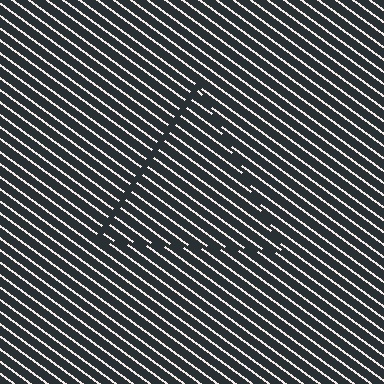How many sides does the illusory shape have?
3 sides — the line-ends trace a triangle.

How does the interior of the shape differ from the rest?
The interior of the shape contains the same grating, shifted by half a period — the contour is defined by the phase discontinuity where line-ends from the inner and outer gratings abut.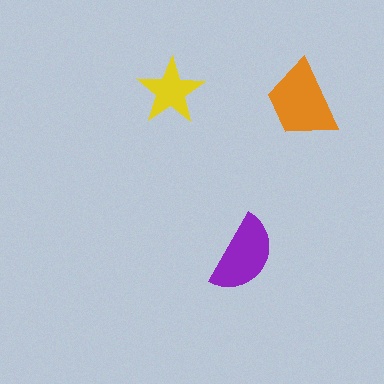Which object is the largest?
The orange trapezoid.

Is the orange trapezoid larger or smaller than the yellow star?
Larger.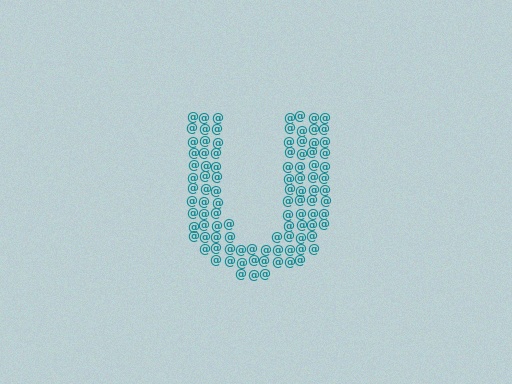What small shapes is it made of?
It is made of small at signs.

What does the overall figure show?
The overall figure shows the letter U.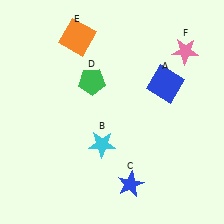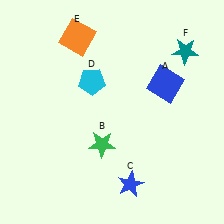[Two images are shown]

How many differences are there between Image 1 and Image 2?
There are 3 differences between the two images.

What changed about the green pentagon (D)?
In Image 1, D is green. In Image 2, it changed to cyan.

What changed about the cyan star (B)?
In Image 1, B is cyan. In Image 2, it changed to green.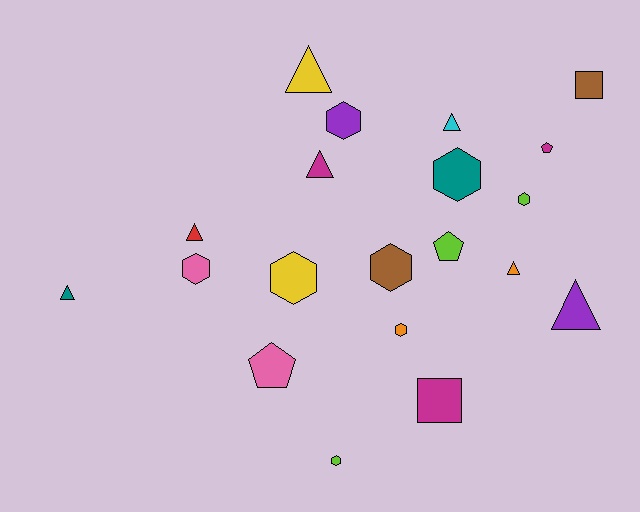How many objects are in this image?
There are 20 objects.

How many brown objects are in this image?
There are 2 brown objects.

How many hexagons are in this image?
There are 8 hexagons.